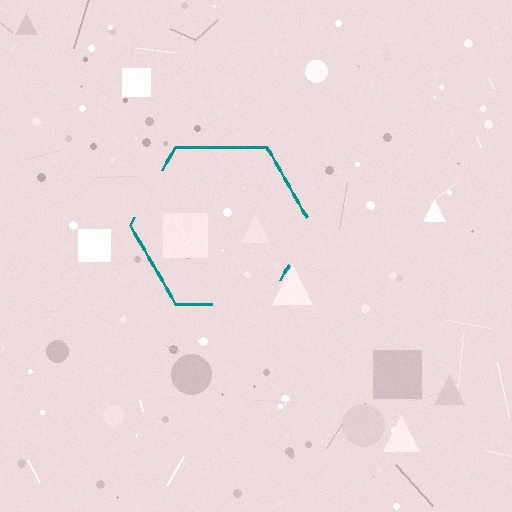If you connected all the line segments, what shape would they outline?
They would outline a hexagon.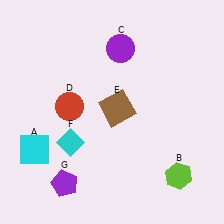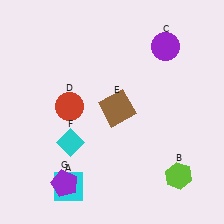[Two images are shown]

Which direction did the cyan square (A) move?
The cyan square (A) moved down.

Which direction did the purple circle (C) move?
The purple circle (C) moved right.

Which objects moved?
The objects that moved are: the cyan square (A), the purple circle (C).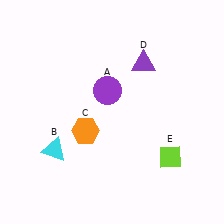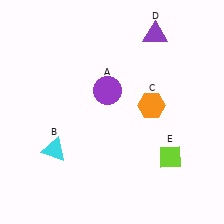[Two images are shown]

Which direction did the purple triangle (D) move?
The purple triangle (D) moved up.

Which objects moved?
The objects that moved are: the orange hexagon (C), the purple triangle (D).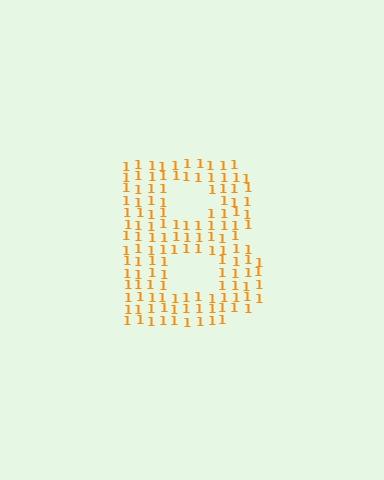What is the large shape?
The large shape is the letter B.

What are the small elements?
The small elements are digit 1's.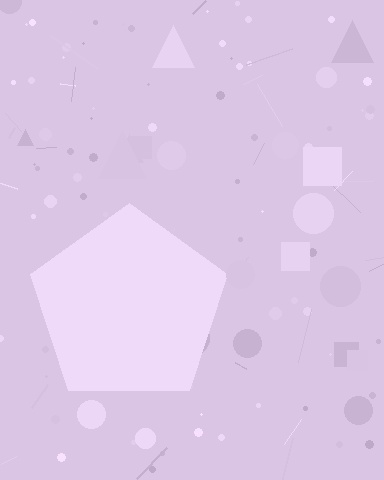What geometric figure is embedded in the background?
A pentagon is embedded in the background.